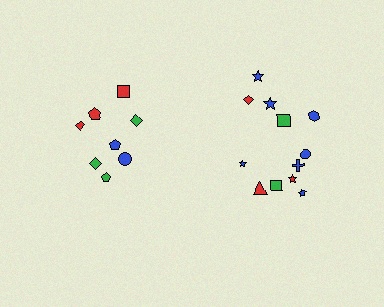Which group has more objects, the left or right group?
The right group.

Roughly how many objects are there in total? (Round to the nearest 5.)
Roughly 20 objects in total.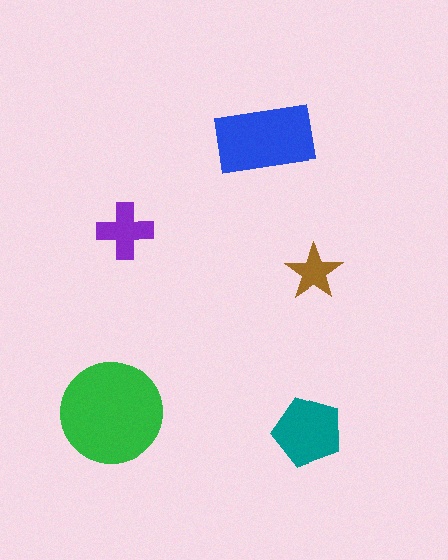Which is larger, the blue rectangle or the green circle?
The green circle.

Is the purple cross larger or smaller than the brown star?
Larger.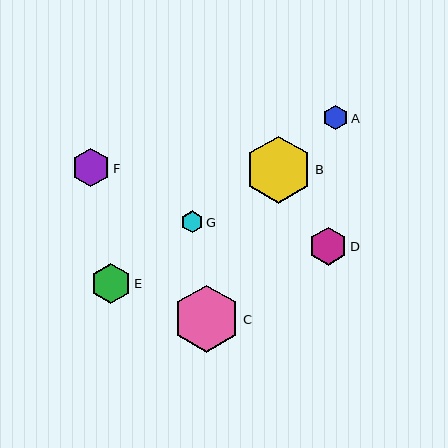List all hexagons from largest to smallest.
From largest to smallest: C, B, E, F, D, A, G.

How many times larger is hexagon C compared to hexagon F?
Hexagon C is approximately 1.8 times the size of hexagon F.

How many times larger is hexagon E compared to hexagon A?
Hexagon E is approximately 1.6 times the size of hexagon A.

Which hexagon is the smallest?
Hexagon G is the smallest with a size of approximately 22 pixels.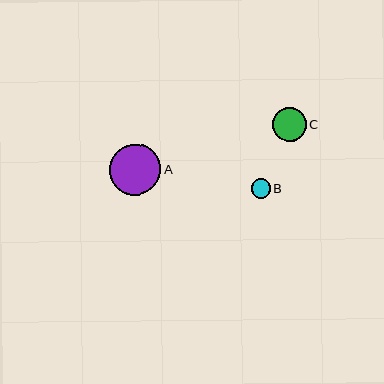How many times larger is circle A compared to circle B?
Circle A is approximately 2.7 times the size of circle B.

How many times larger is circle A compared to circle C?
Circle A is approximately 1.5 times the size of circle C.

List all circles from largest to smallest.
From largest to smallest: A, C, B.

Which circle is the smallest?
Circle B is the smallest with a size of approximately 19 pixels.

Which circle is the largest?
Circle A is the largest with a size of approximately 51 pixels.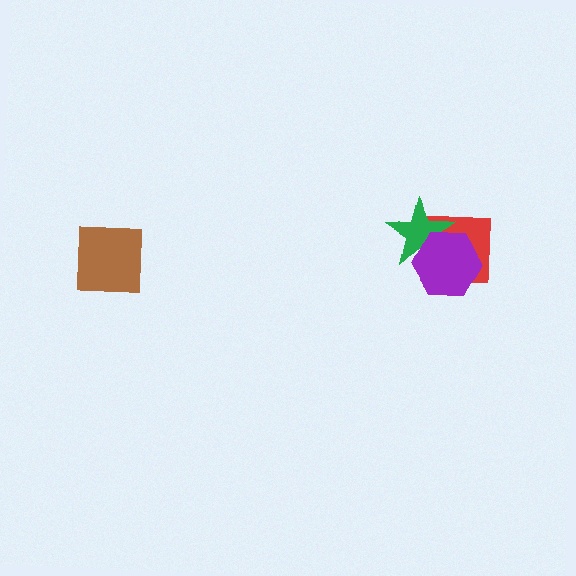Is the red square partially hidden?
Yes, it is partially covered by another shape.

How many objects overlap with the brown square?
0 objects overlap with the brown square.